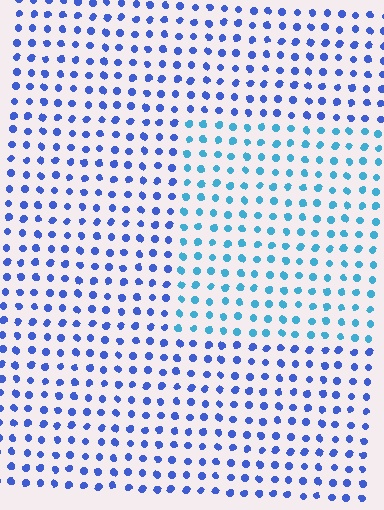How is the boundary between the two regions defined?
The boundary is defined purely by a slight shift in hue (about 34 degrees). Spacing, size, and orientation are identical on both sides.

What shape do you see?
I see a rectangle.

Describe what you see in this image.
The image is filled with small blue elements in a uniform arrangement. A rectangle-shaped region is visible where the elements are tinted to a slightly different hue, forming a subtle color boundary.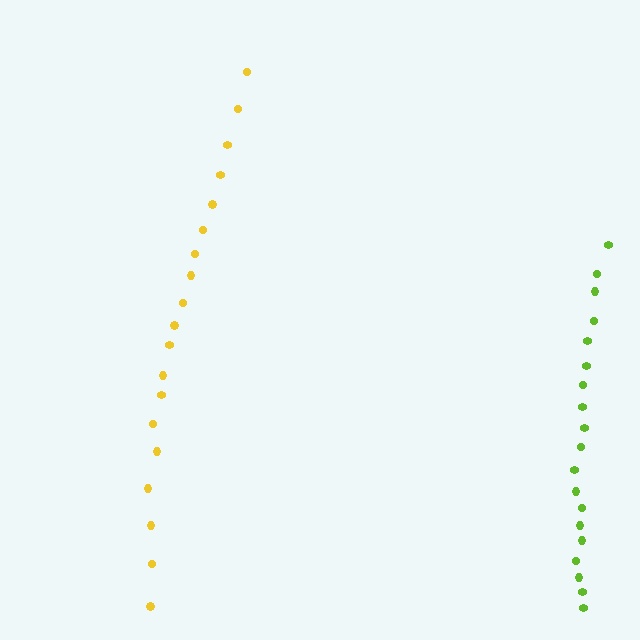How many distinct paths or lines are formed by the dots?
There are 2 distinct paths.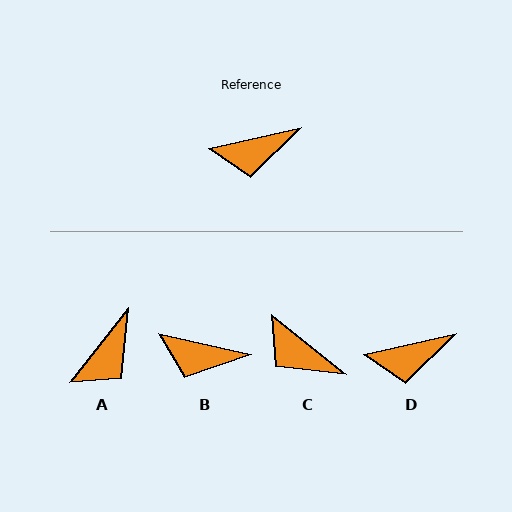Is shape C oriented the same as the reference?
No, it is off by about 51 degrees.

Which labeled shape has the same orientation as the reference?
D.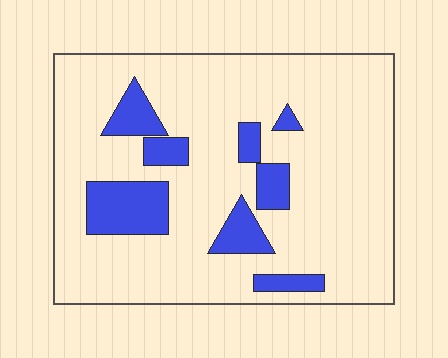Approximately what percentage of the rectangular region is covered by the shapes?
Approximately 15%.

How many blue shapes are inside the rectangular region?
8.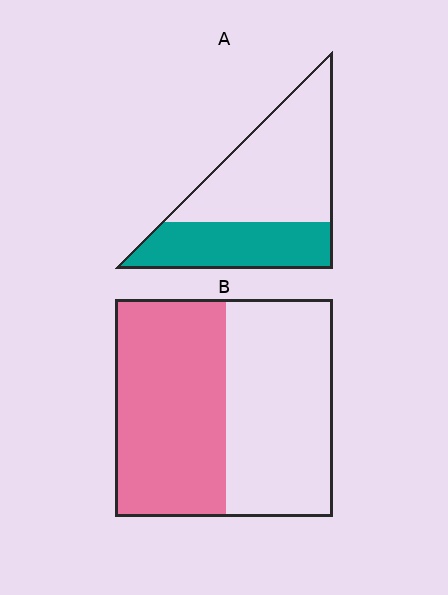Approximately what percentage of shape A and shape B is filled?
A is approximately 40% and B is approximately 50%.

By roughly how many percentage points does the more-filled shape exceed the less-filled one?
By roughly 15 percentage points (B over A).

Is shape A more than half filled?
No.